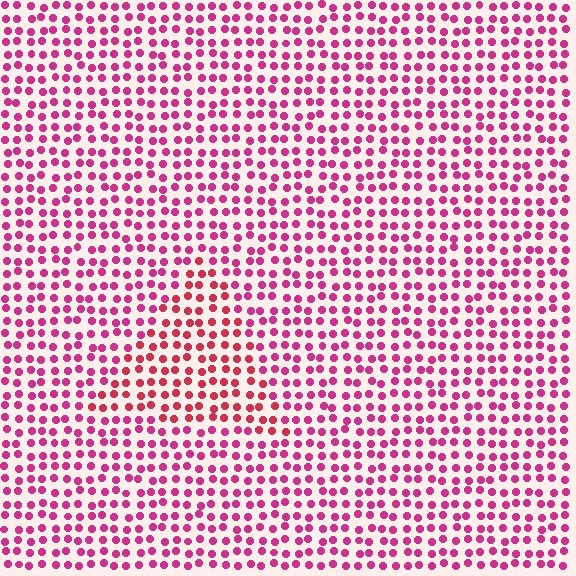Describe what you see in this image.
The image is filled with small magenta elements in a uniform arrangement. A triangle-shaped region is visible where the elements are tinted to a slightly different hue, forming a subtle color boundary.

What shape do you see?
I see a triangle.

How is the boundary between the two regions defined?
The boundary is defined purely by a slight shift in hue (about 24 degrees). Spacing, size, and orientation are identical on both sides.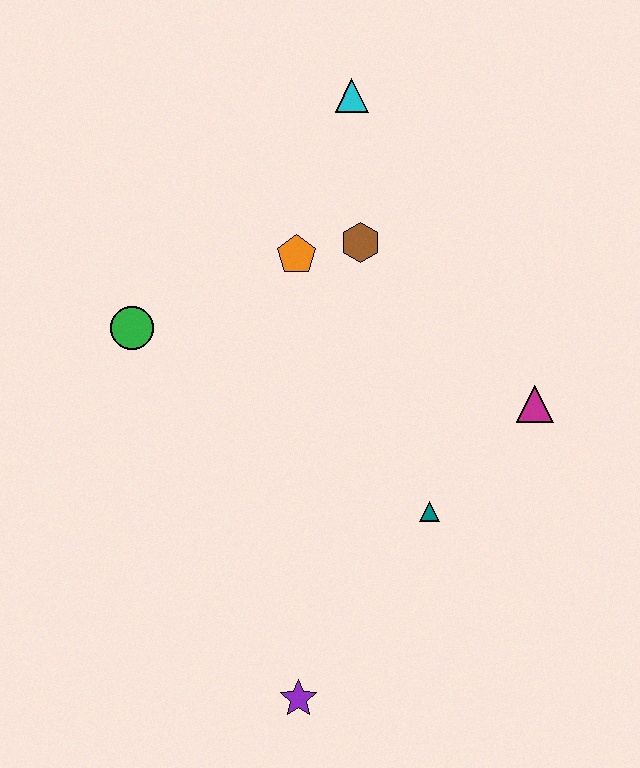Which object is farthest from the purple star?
The cyan triangle is farthest from the purple star.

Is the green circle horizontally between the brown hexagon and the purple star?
No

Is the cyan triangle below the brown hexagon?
No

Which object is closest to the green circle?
The orange pentagon is closest to the green circle.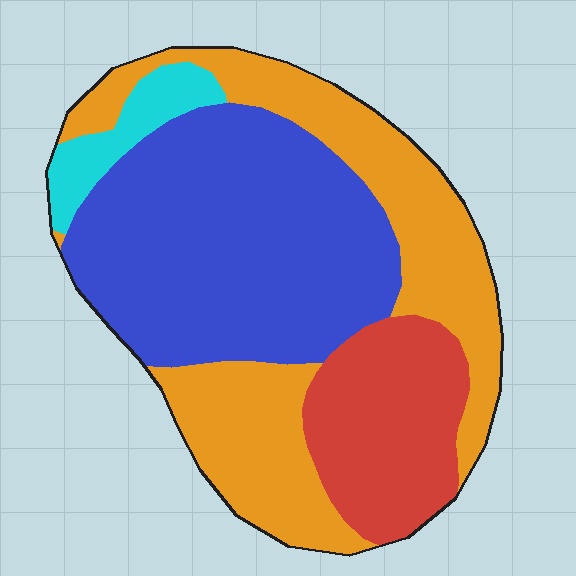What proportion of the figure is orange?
Orange takes up about one third (1/3) of the figure.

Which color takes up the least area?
Cyan, at roughly 5%.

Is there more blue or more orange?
Blue.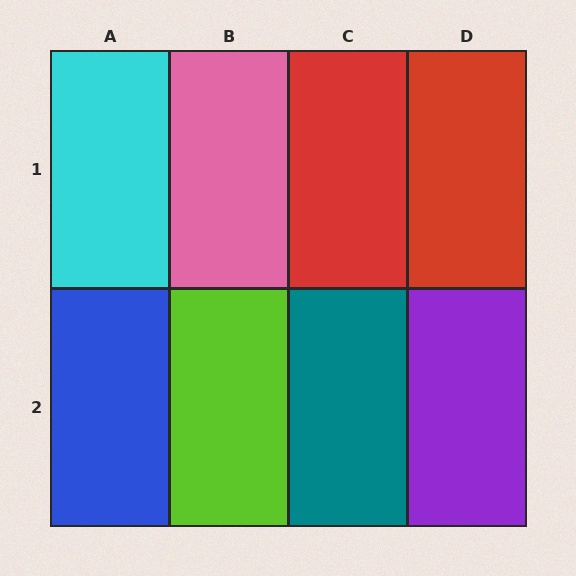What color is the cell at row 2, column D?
Purple.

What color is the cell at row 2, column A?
Blue.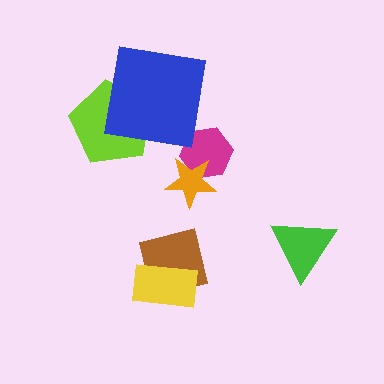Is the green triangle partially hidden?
No, no other shape covers it.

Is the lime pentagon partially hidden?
Yes, it is partially covered by another shape.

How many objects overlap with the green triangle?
0 objects overlap with the green triangle.